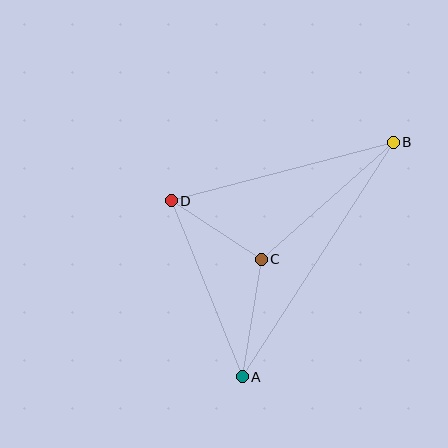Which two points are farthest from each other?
Points A and B are farthest from each other.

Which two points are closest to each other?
Points C and D are closest to each other.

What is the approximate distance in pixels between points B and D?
The distance between B and D is approximately 229 pixels.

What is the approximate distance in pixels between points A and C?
The distance between A and C is approximately 119 pixels.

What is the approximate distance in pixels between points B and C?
The distance between B and C is approximately 176 pixels.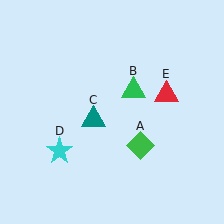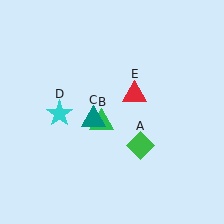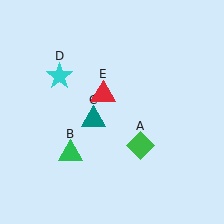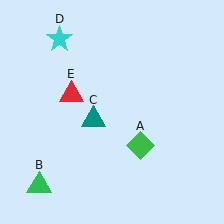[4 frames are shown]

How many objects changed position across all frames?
3 objects changed position: green triangle (object B), cyan star (object D), red triangle (object E).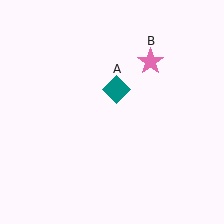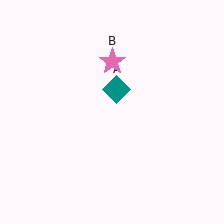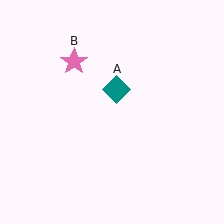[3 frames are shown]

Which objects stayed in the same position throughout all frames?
Teal diamond (object A) remained stationary.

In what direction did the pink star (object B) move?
The pink star (object B) moved left.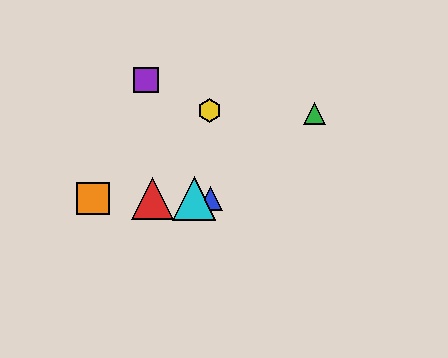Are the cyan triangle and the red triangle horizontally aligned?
Yes, both are at y≈199.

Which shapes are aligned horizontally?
The red triangle, the blue triangle, the orange square, the cyan triangle are aligned horizontally.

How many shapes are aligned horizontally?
4 shapes (the red triangle, the blue triangle, the orange square, the cyan triangle) are aligned horizontally.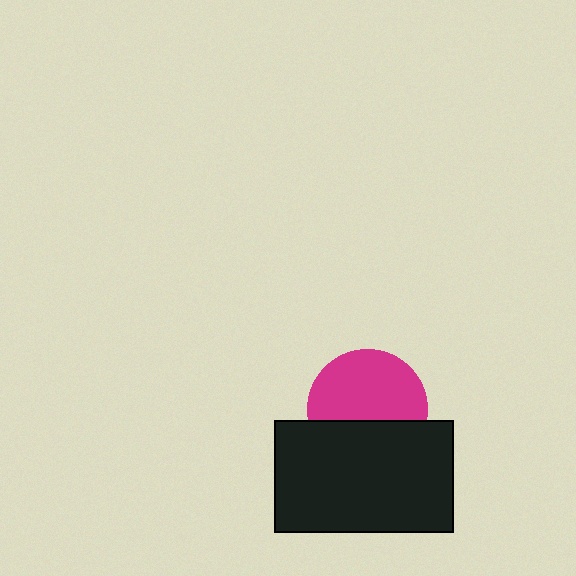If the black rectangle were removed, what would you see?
You would see the complete magenta circle.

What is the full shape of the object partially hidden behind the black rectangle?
The partially hidden object is a magenta circle.